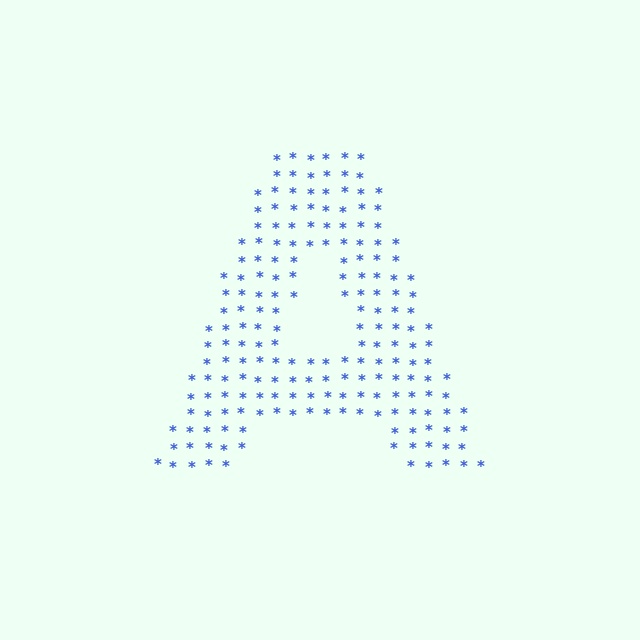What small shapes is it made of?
It is made of small asterisks.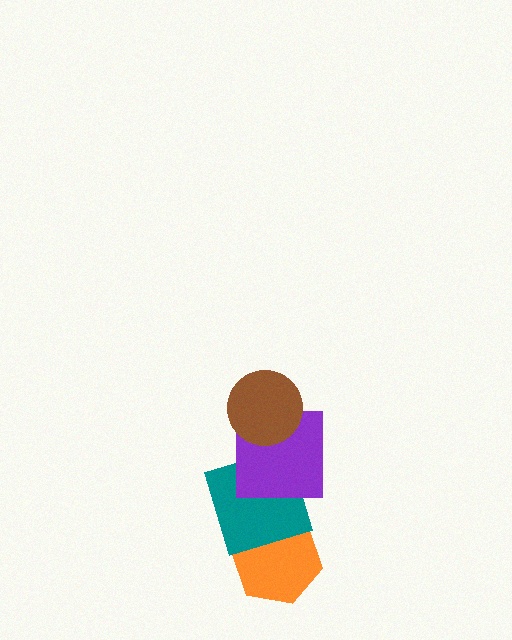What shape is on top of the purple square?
The brown circle is on top of the purple square.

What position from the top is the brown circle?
The brown circle is 1st from the top.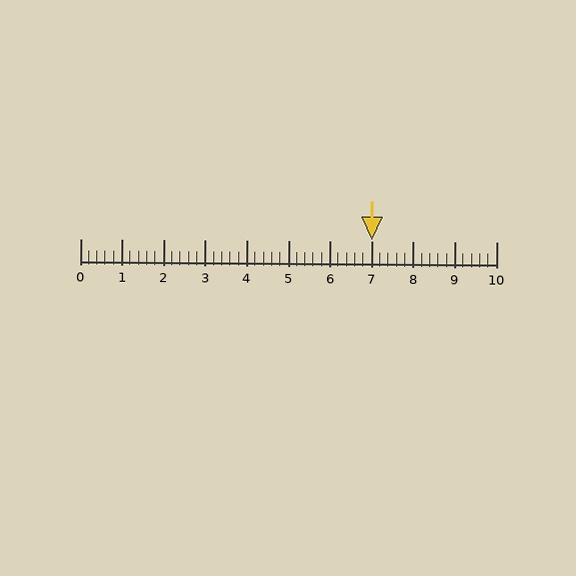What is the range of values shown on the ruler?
The ruler shows values from 0 to 10.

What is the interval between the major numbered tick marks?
The major tick marks are spaced 1 units apart.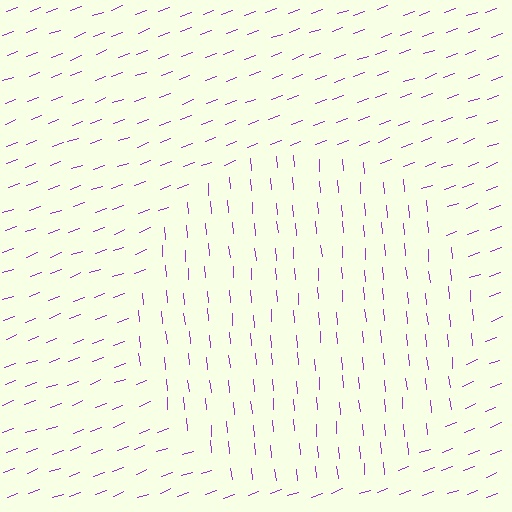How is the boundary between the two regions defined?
The boundary is defined purely by a change in line orientation (approximately 75 degrees difference). All lines are the same color and thickness.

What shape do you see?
I see a circle.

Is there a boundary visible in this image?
Yes, there is a texture boundary formed by a change in line orientation.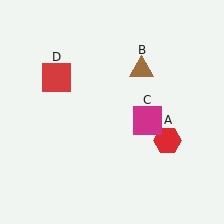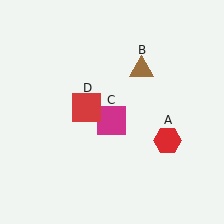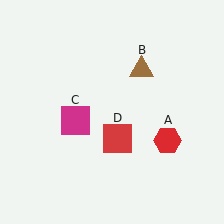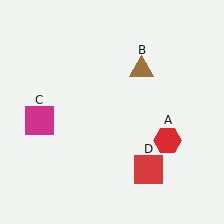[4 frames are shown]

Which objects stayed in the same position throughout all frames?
Red hexagon (object A) and brown triangle (object B) remained stationary.